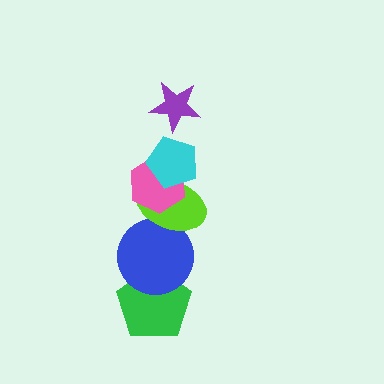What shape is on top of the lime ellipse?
The pink hexagon is on top of the lime ellipse.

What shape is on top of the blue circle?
The lime ellipse is on top of the blue circle.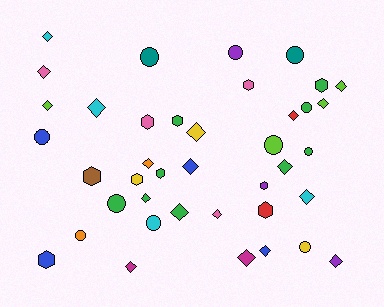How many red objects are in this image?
There are 2 red objects.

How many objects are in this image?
There are 40 objects.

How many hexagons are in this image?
There are 10 hexagons.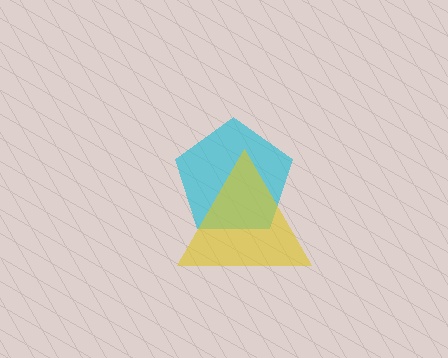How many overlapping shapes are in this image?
There are 2 overlapping shapes in the image.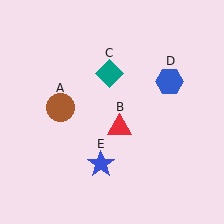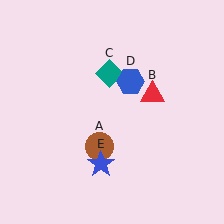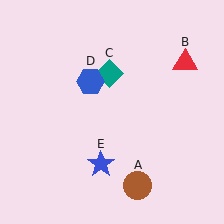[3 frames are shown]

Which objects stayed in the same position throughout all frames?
Teal diamond (object C) and blue star (object E) remained stationary.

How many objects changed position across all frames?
3 objects changed position: brown circle (object A), red triangle (object B), blue hexagon (object D).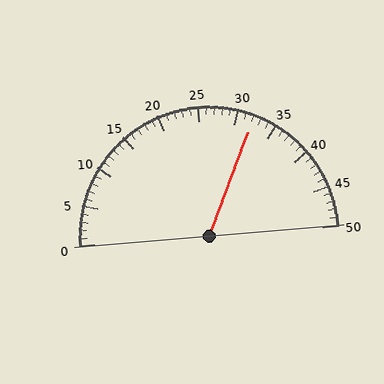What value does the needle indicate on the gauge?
The needle indicates approximately 32.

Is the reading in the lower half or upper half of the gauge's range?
The reading is in the upper half of the range (0 to 50).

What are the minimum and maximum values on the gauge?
The gauge ranges from 0 to 50.